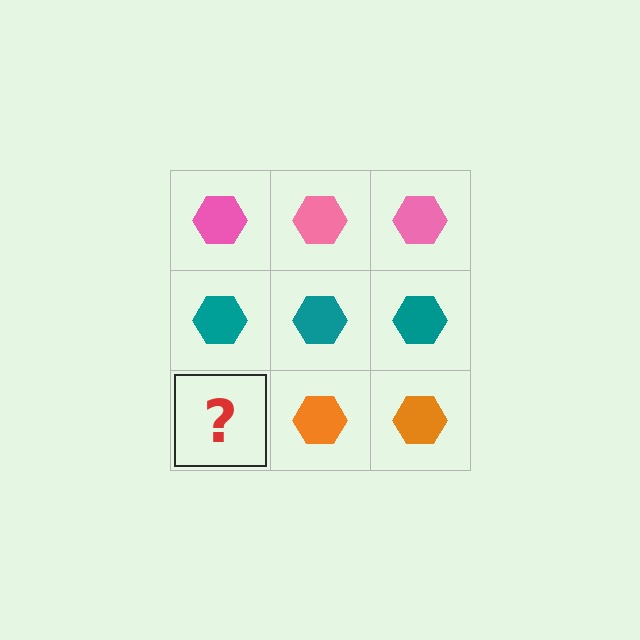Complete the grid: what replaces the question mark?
The question mark should be replaced with an orange hexagon.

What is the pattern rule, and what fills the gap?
The rule is that each row has a consistent color. The gap should be filled with an orange hexagon.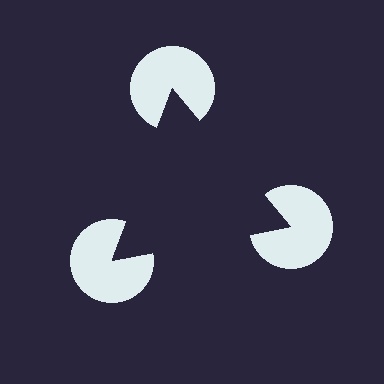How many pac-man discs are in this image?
There are 3 — one at each vertex of the illusory triangle.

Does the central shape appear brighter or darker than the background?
It typically appears slightly darker than the background, even though no actual brightness change is drawn.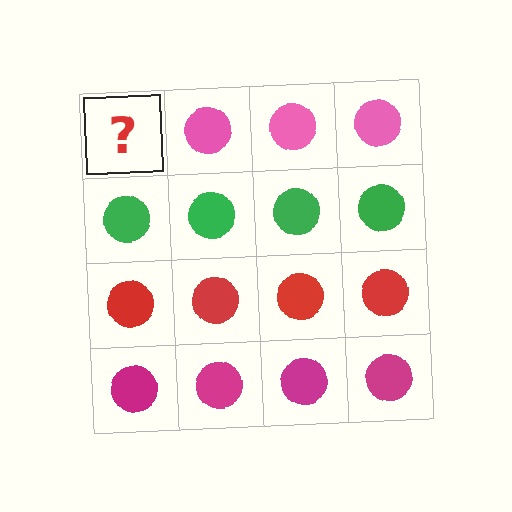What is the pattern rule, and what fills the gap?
The rule is that each row has a consistent color. The gap should be filled with a pink circle.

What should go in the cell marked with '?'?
The missing cell should contain a pink circle.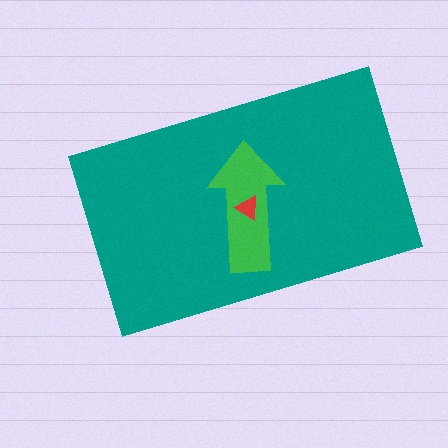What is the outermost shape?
The teal rectangle.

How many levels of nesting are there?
3.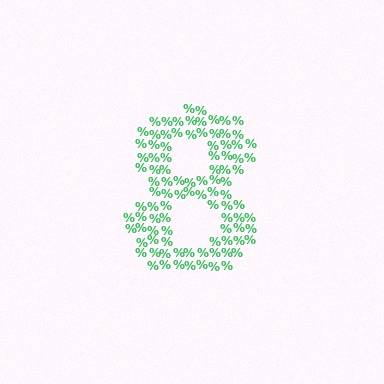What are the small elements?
The small elements are percent signs.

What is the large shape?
The large shape is the digit 8.